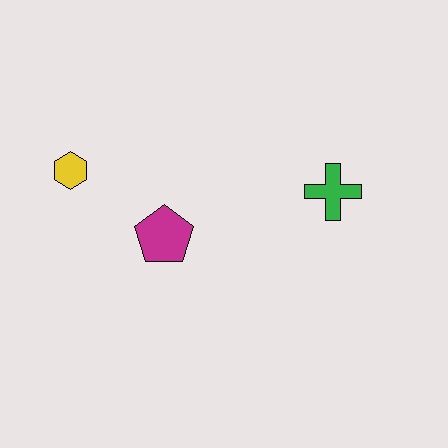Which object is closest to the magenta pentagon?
The yellow hexagon is closest to the magenta pentagon.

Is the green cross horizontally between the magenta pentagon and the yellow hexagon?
No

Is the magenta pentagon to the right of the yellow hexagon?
Yes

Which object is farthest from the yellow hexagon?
The green cross is farthest from the yellow hexagon.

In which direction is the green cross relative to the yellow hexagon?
The green cross is to the right of the yellow hexagon.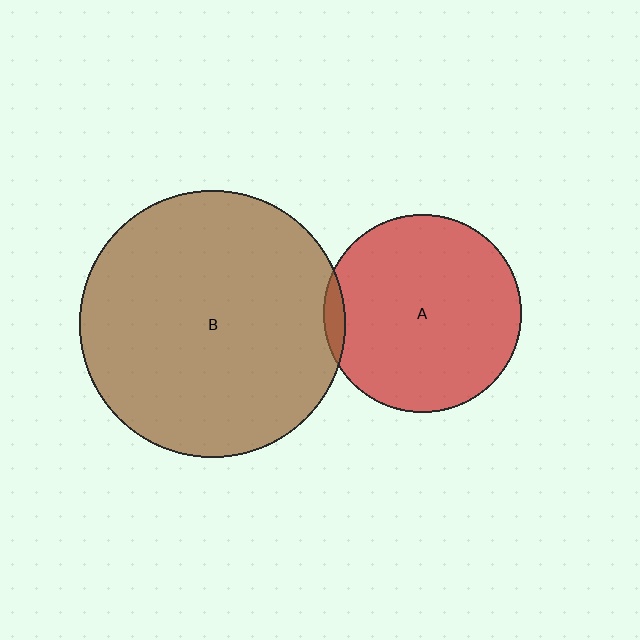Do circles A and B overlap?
Yes.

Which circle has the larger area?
Circle B (brown).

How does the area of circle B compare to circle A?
Approximately 1.8 times.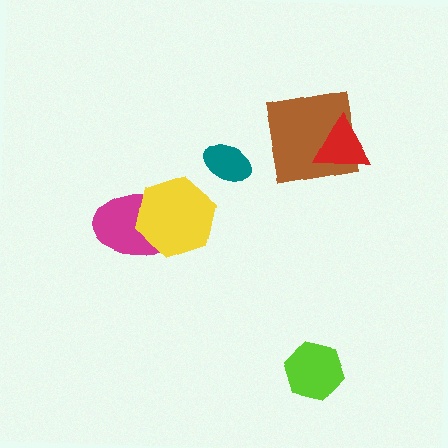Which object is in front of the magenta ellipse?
The yellow hexagon is in front of the magenta ellipse.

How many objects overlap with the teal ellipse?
0 objects overlap with the teal ellipse.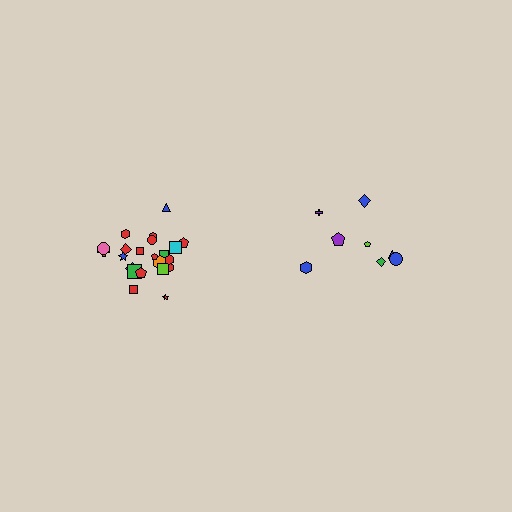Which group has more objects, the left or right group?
The left group.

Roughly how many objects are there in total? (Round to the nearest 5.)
Roughly 30 objects in total.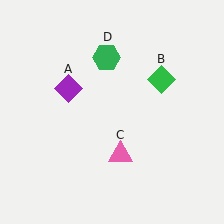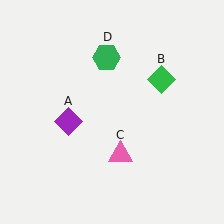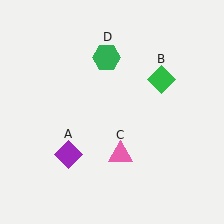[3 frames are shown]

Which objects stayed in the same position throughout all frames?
Green diamond (object B) and pink triangle (object C) and green hexagon (object D) remained stationary.